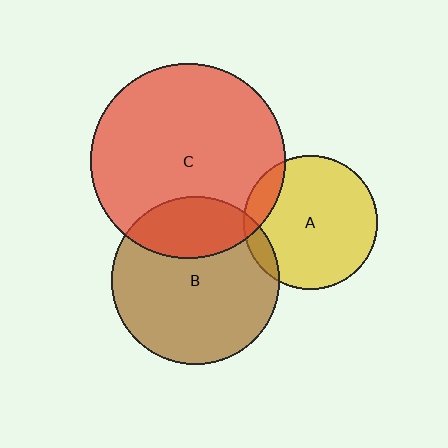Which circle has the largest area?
Circle C (red).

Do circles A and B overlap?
Yes.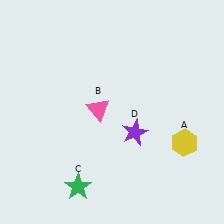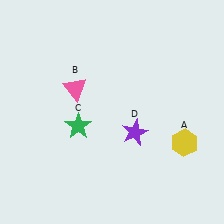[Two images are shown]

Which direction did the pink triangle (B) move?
The pink triangle (B) moved left.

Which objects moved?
The objects that moved are: the pink triangle (B), the green star (C).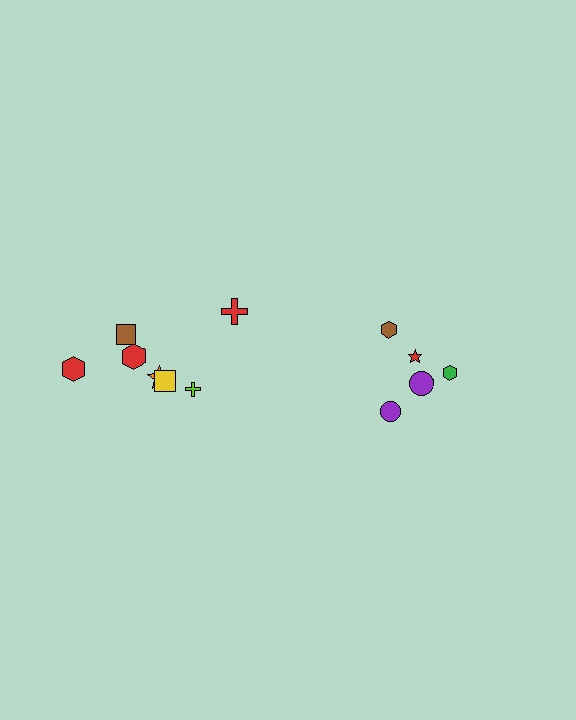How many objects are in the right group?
There are 5 objects.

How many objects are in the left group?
There are 7 objects.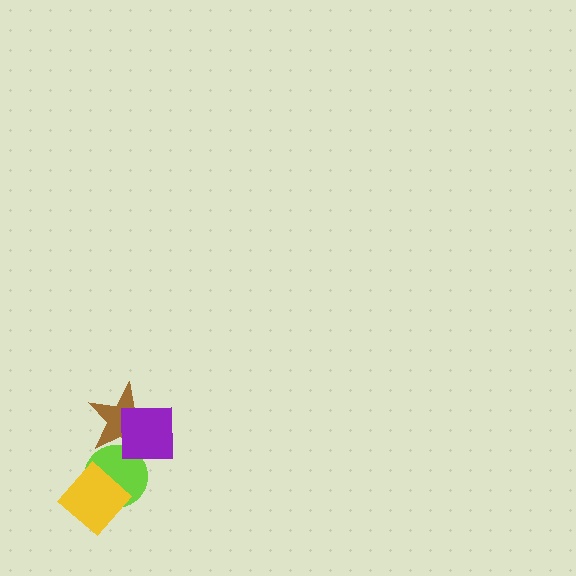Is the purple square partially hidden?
No, no other shape covers it.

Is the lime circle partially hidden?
Yes, it is partially covered by another shape.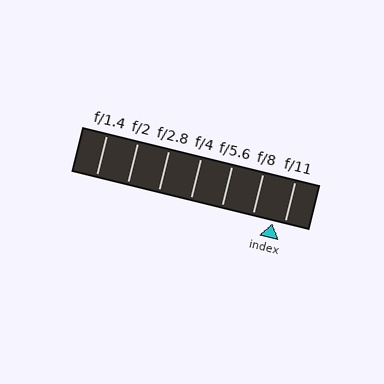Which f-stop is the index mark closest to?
The index mark is closest to f/11.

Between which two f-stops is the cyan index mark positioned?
The index mark is between f/8 and f/11.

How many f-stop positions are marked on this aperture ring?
There are 7 f-stop positions marked.